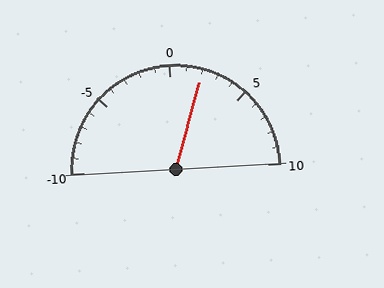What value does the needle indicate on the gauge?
The needle indicates approximately 2.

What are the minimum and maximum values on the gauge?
The gauge ranges from -10 to 10.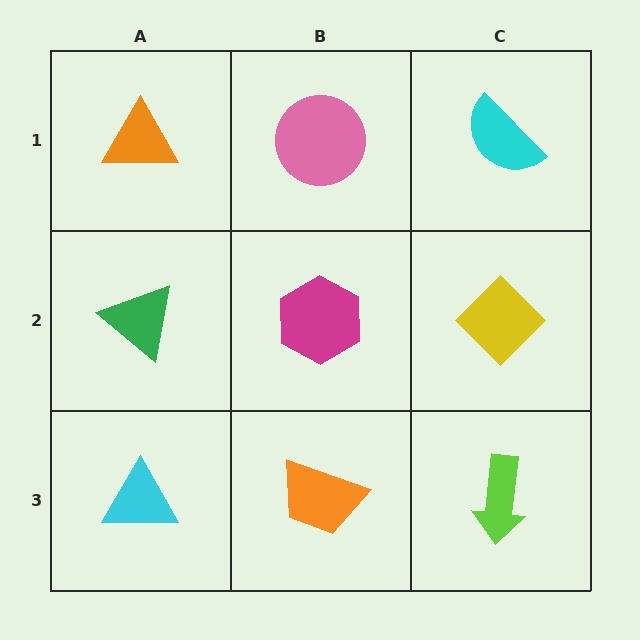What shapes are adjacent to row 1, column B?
A magenta hexagon (row 2, column B), an orange triangle (row 1, column A), a cyan semicircle (row 1, column C).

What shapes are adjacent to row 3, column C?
A yellow diamond (row 2, column C), an orange trapezoid (row 3, column B).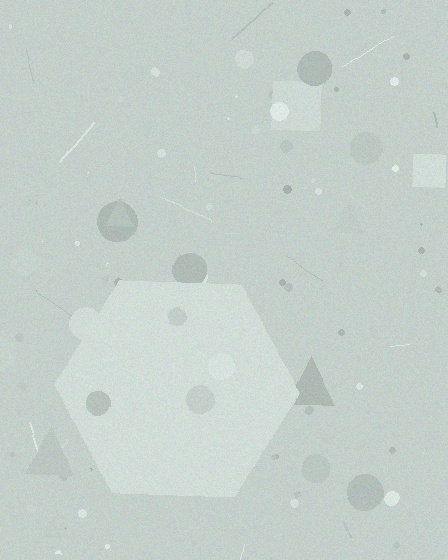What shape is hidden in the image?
A hexagon is hidden in the image.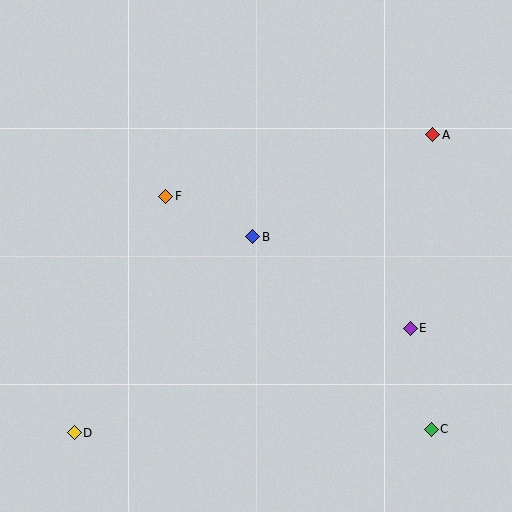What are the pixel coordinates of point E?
Point E is at (410, 328).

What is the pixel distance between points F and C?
The distance between F and C is 353 pixels.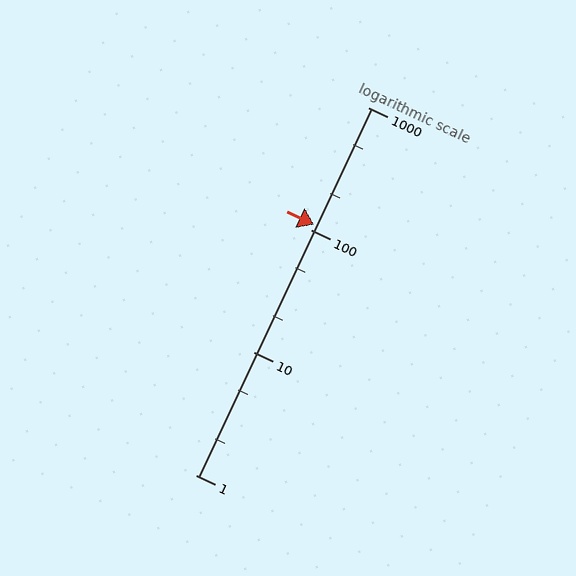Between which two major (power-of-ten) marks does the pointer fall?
The pointer is between 100 and 1000.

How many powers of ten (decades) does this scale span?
The scale spans 3 decades, from 1 to 1000.